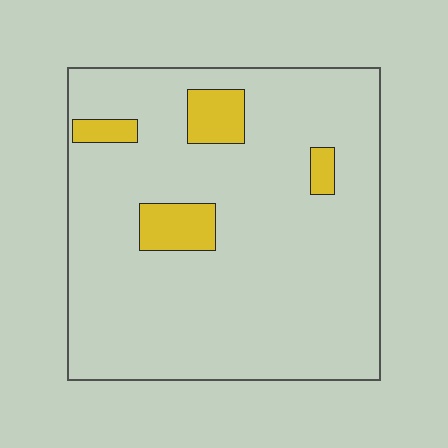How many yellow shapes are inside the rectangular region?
4.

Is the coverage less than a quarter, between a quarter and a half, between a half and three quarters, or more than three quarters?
Less than a quarter.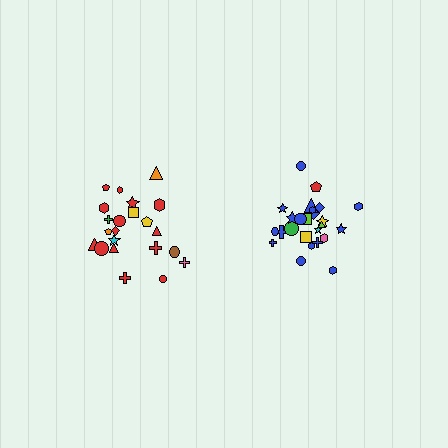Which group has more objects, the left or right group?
The right group.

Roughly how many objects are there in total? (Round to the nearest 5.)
Roughly 45 objects in total.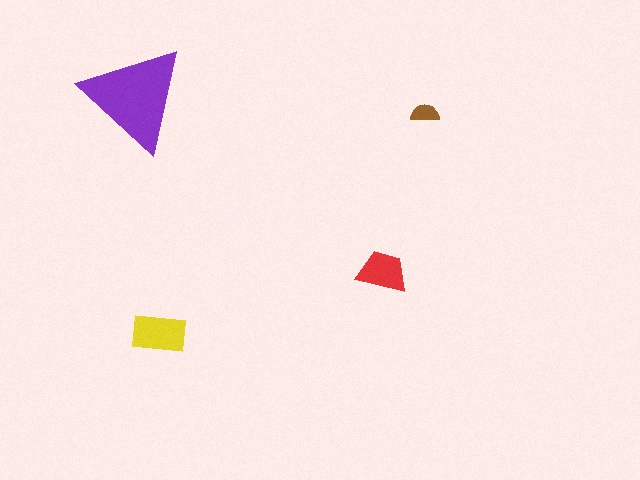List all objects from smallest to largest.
The brown semicircle, the red trapezoid, the yellow rectangle, the purple triangle.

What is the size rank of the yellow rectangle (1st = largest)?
2nd.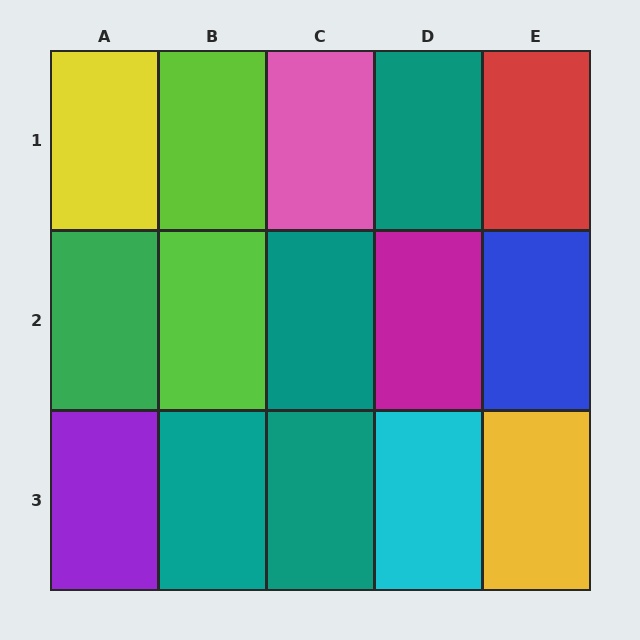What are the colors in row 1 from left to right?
Yellow, lime, pink, teal, red.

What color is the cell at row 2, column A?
Green.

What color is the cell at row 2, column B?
Lime.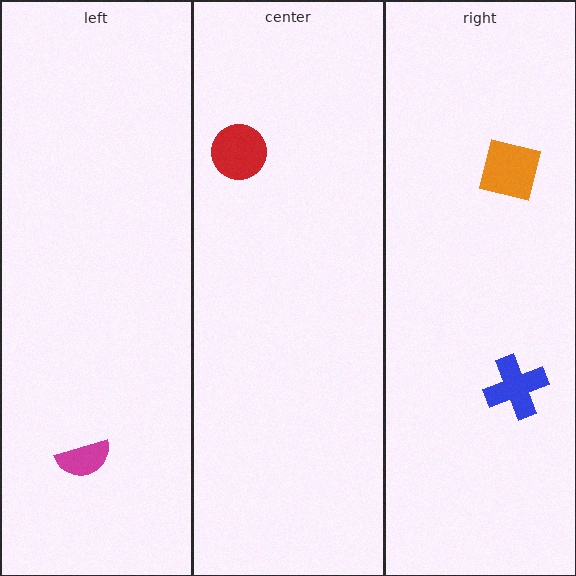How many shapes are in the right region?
2.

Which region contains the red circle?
The center region.